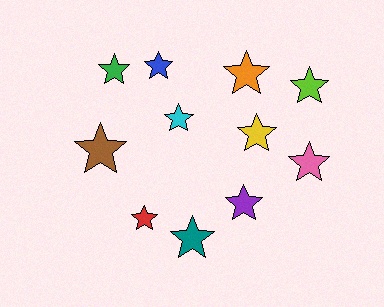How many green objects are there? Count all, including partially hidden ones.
There is 1 green object.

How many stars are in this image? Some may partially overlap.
There are 11 stars.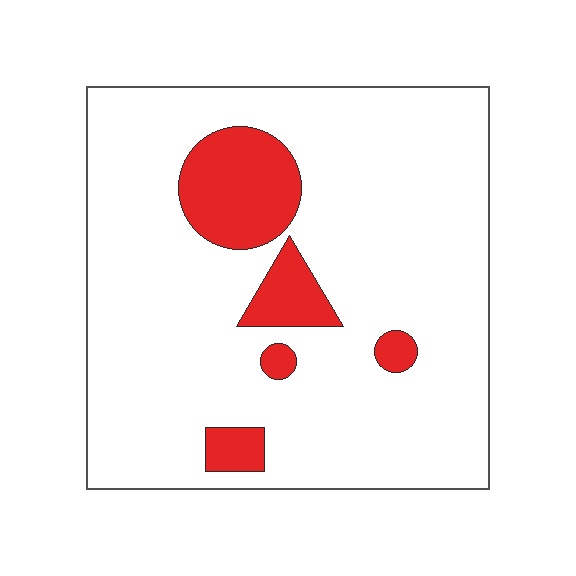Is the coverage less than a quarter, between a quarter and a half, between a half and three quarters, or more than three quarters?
Less than a quarter.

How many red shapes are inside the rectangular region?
5.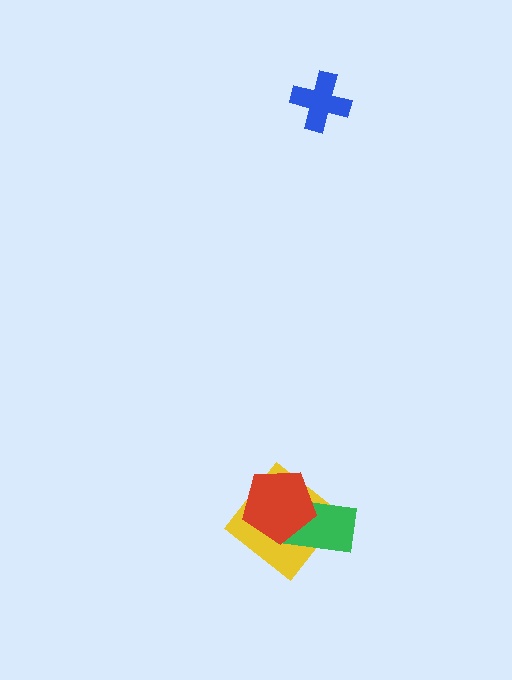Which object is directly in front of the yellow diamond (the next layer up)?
The green rectangle is directly in front of the yellow diamond.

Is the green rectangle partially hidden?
Yes, it is partially covered by another shape.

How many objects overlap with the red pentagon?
2 objects overlap with the red pentagon.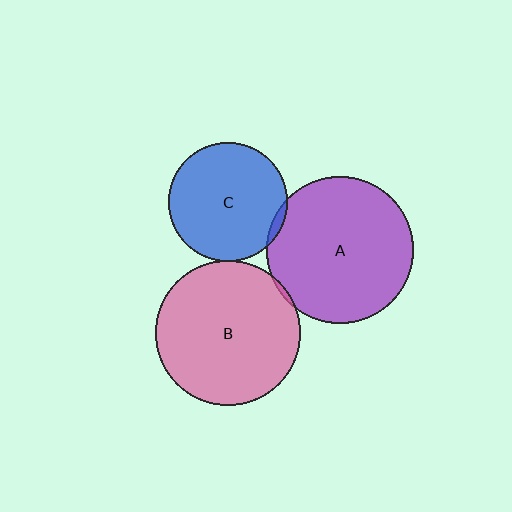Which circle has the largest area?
Circle A (purple).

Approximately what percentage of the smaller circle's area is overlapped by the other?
Approximately 5%.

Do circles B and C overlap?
Yes.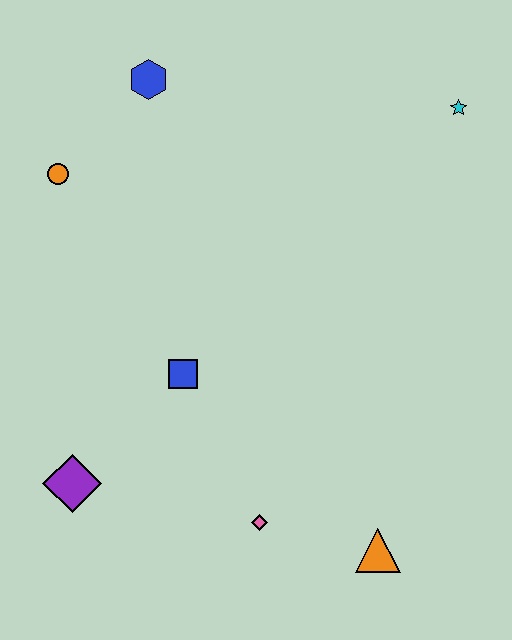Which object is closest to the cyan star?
The blue hexagon is closest to the cyan star.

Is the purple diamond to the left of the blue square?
Yes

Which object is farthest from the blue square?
The cyan star is farthest from the blue square.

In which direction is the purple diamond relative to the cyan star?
The purple diamond is to the left of the cyan star.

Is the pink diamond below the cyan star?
Yes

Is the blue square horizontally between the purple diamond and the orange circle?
No